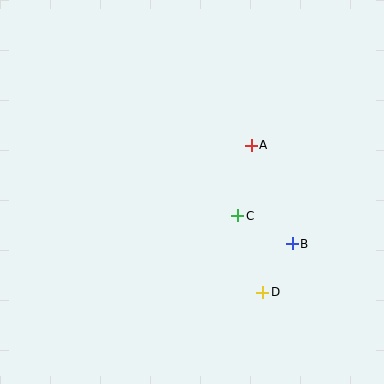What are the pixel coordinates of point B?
Point B is at (292, 244).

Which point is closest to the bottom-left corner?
Point D is closest to the bottom-left corner.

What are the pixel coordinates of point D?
Point D is at (263, 292).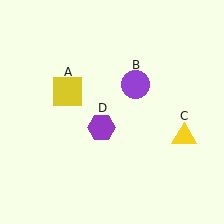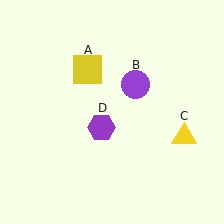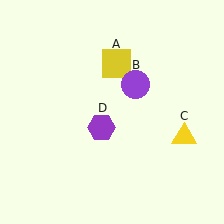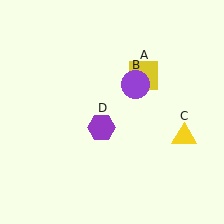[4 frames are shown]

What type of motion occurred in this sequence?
The yellow square (object A) rotated clockwise around the center of the scene.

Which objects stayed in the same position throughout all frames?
Purple circle (object B) and yellow triangle (object C) and purple hexagon (object D) remained stationary.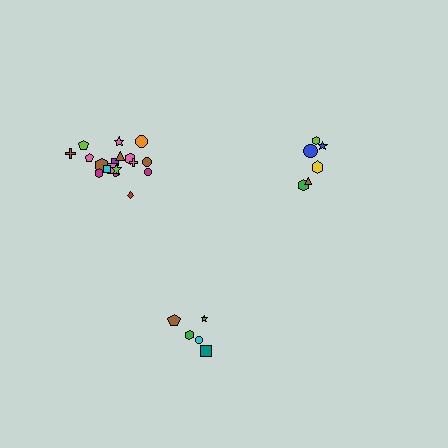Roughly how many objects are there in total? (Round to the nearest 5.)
Roughly 30 objects in total.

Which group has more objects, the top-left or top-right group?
The top-left group.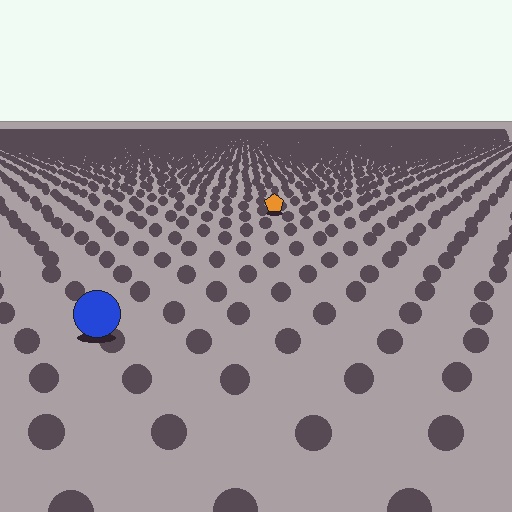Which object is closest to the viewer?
The blue circle is closest. The texture marks near it are larger and more spread out.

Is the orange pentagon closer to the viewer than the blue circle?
No. The blue circle is closer — you can tell from the texture gradient: the ground texture is coarser near it.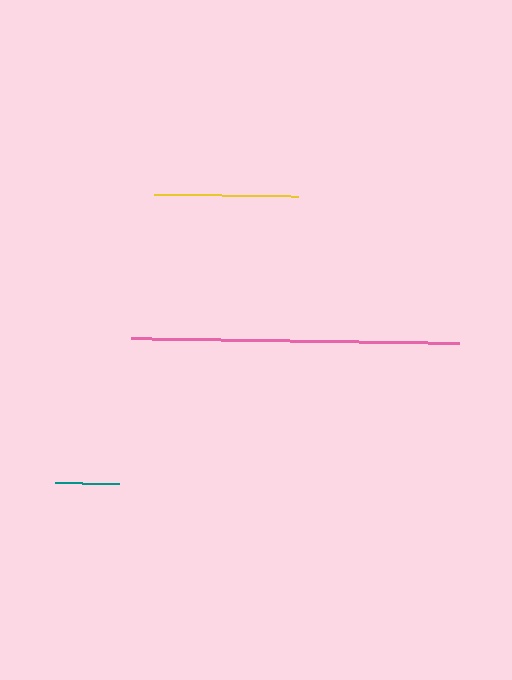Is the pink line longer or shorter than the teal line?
The pink line is longer than the teal line.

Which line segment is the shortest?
The teal line is the shortest at approximately 64 pixels.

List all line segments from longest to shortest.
From longest to shortest: pink, yellow, teal.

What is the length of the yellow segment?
The yellow segment is approximately 143 pixels long.